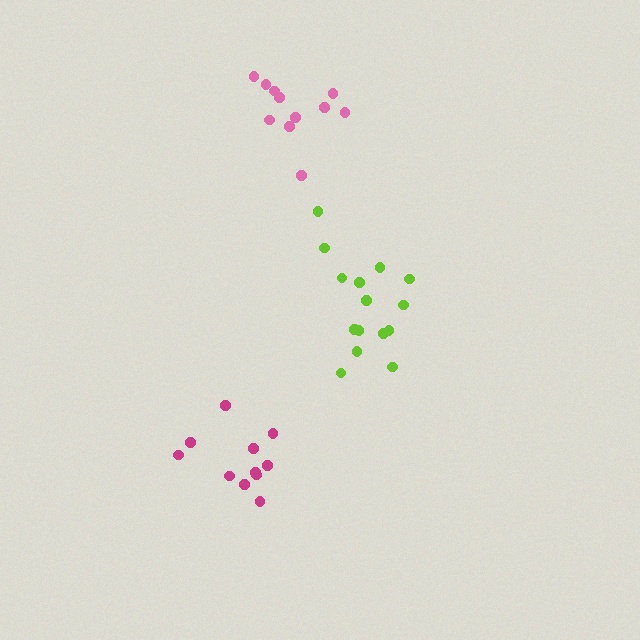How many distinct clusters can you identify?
There are 3 distinct clusters.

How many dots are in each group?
Group 1: 15 dots, Group 2: 11 dots, Group 3: 11 dots (37 total).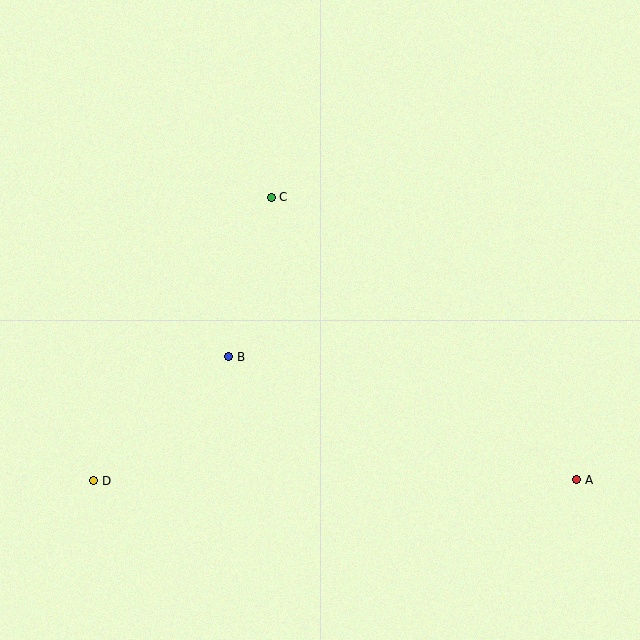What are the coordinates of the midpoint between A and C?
The midpoint between A and C is at (424, 338).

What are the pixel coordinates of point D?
Point D is at (94, 481).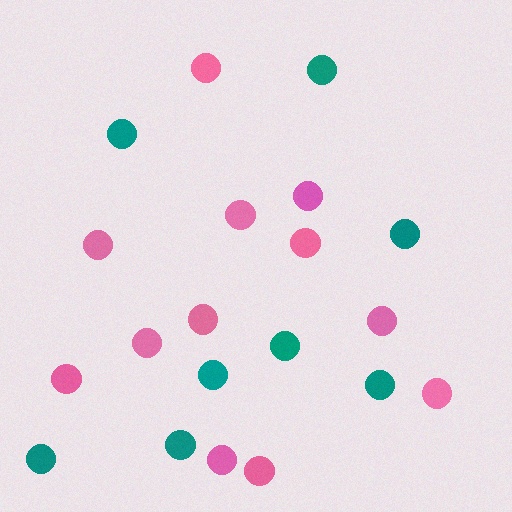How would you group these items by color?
There are 2 groups: one group of pink circles (12) and one group of teal circles (8).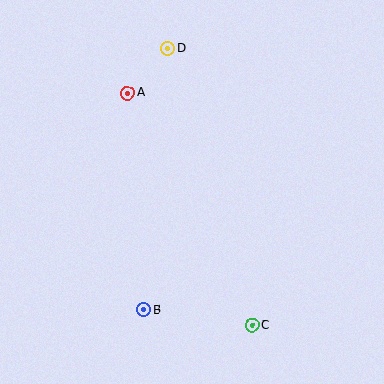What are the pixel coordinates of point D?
Point D is at (168, 49).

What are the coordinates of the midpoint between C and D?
The midpoint between C and D is at (210, 187).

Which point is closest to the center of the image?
Point A at (128, 93) is closest to the center.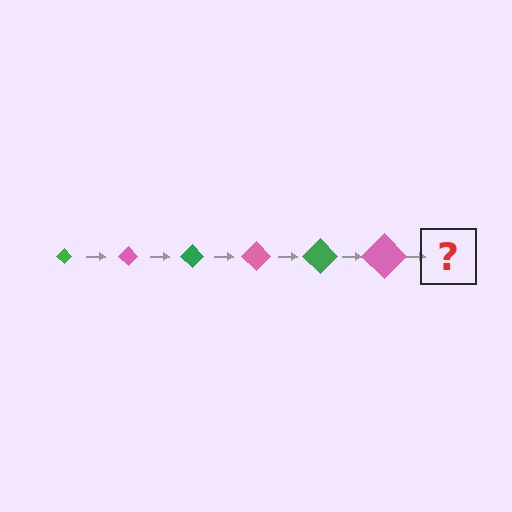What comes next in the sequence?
The next element should be a green diamond, larger than the previous one.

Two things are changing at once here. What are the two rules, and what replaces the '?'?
The two rules are that the diamond grows larger each step and the color cycles through green and pink. The '?' should be a green diamond, larger than the previous one.